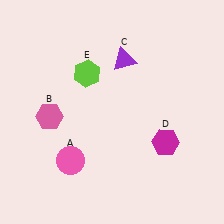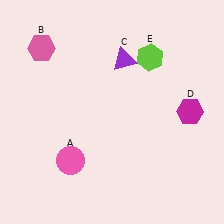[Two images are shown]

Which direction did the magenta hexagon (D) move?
The magenta hexagon (D) moved up.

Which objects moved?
The objects that moved are: the pink hexagon (B), the magenta hexagon (D), the lime hexagon (E).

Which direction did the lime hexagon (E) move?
The lime hexagon (E) moved right.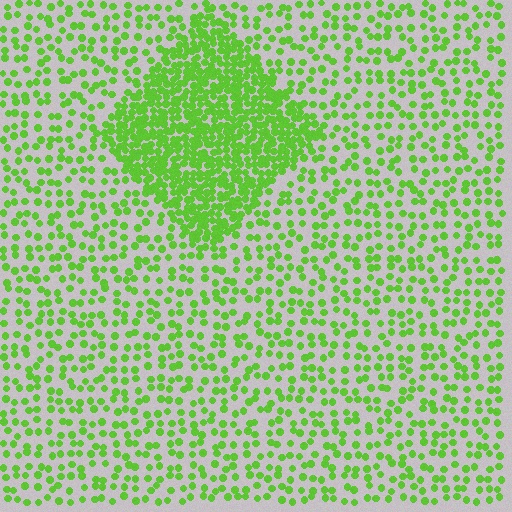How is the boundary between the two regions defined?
The boundary is defined by a change in element density (approximately 2.6x ratio). All elements are the same color, size, and shape.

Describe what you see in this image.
The image contains small lime elements arranged at two different densities. A diamond-shaped region is visible where the elements are more densely packed than the surrounding area.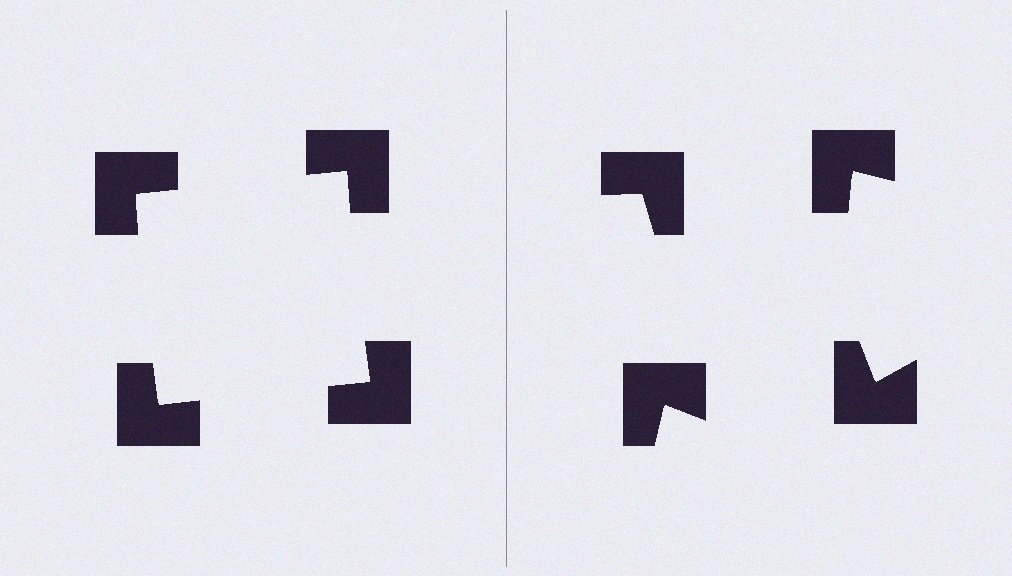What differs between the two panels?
The notched squares are positioned identically on both sides; only the wedge orientations differ. On the left they align to a square; on the right they are misaligned.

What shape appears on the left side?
An illusory square.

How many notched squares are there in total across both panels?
8 — 4 on each side.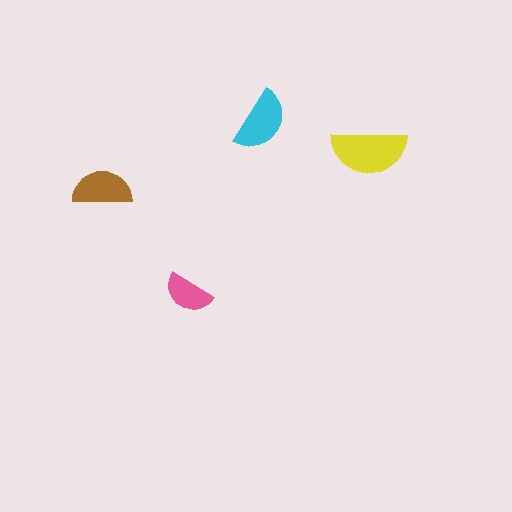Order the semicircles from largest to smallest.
the yellow one, the cyan one, the brown one, the pink one.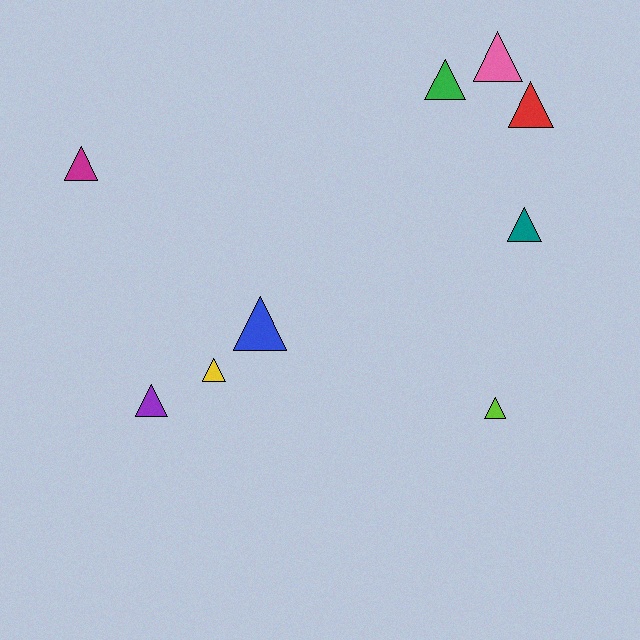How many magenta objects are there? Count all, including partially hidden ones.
There is 1 magenta object.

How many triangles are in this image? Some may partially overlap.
There are 9 triangles.